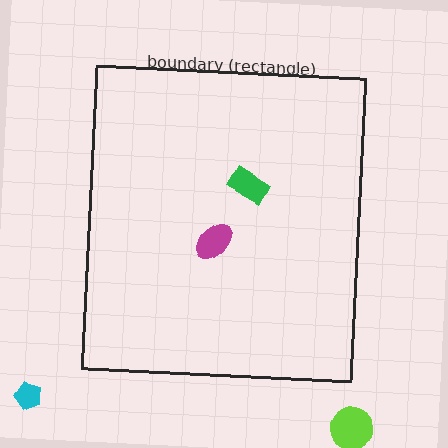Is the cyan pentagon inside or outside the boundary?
Outside.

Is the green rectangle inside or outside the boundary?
Inside.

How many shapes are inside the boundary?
2 inside, 2 outside.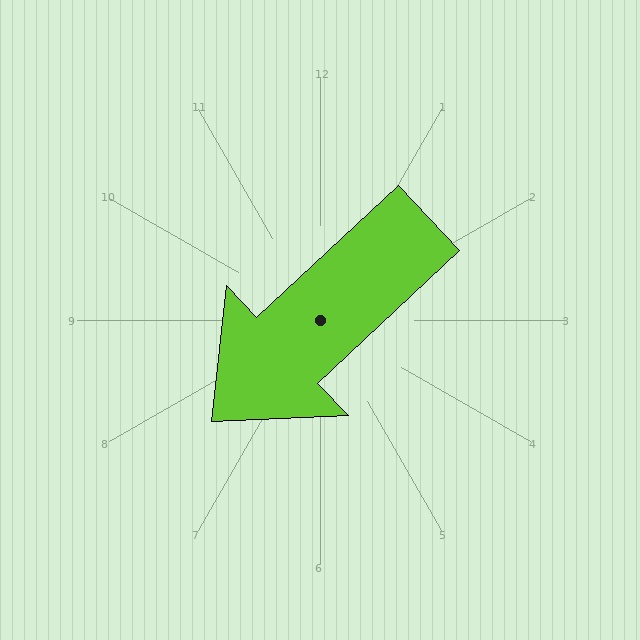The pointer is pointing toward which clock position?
Roughly 8 o'clock.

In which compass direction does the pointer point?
Southwest.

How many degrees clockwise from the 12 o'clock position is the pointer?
Approximately 227 degrees.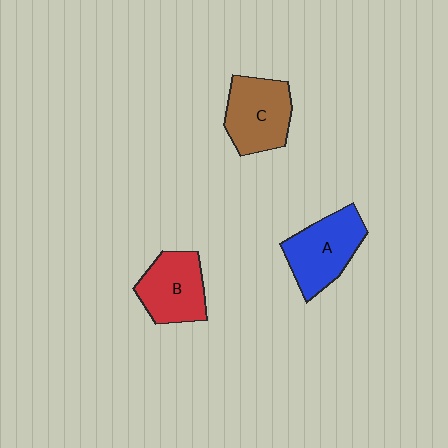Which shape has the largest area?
Shape A (blue).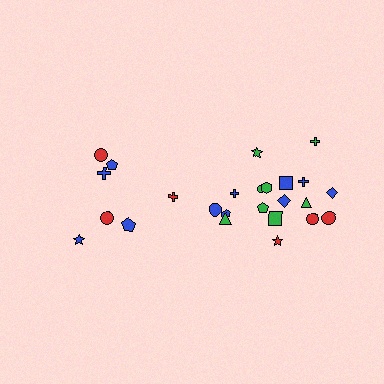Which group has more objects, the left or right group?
The right group.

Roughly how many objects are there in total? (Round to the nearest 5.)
Roughly 25 objects in total.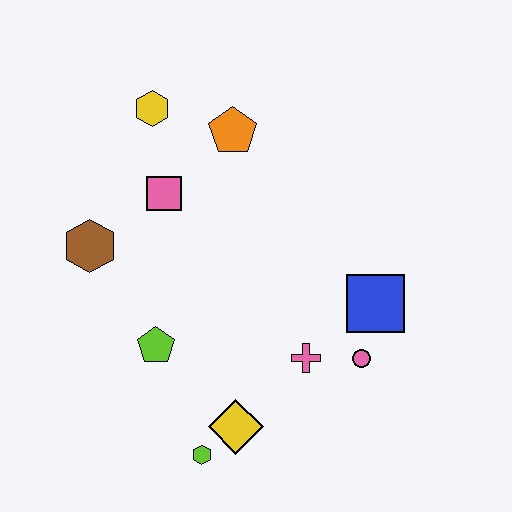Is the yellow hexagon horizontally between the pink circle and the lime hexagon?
No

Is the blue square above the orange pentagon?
No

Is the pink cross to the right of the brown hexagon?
Yes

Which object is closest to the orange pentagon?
The yellow hexagon is closest to the orange pentagon.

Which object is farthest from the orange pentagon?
The lime hexagon is farthest from the orange pentagon.